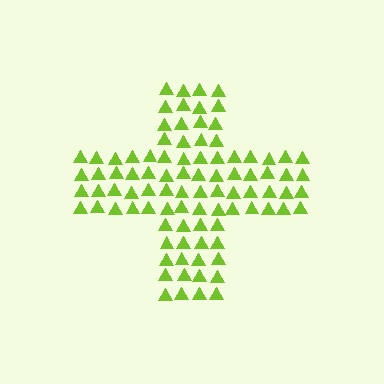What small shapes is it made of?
It is made of small triangles.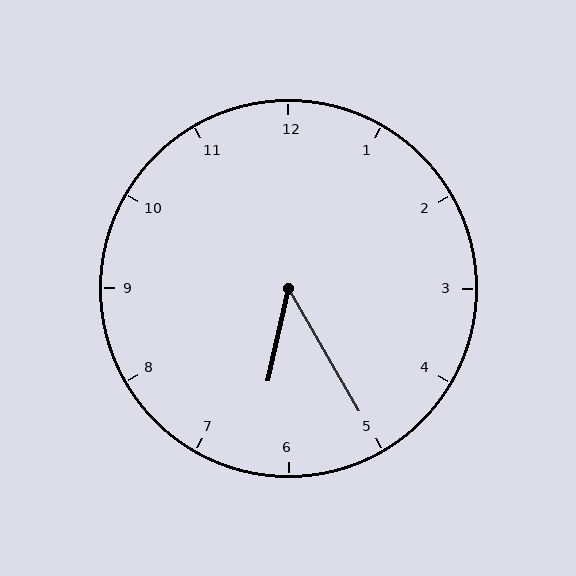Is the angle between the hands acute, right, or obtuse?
It is acute.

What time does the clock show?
6:25.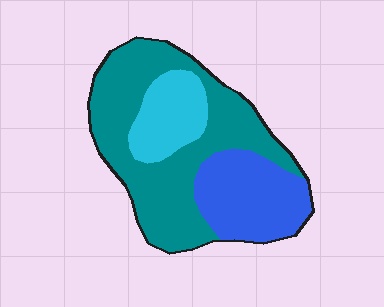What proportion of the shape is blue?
Blue takes up about one quarter (1/4) of the shape.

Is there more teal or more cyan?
Teal.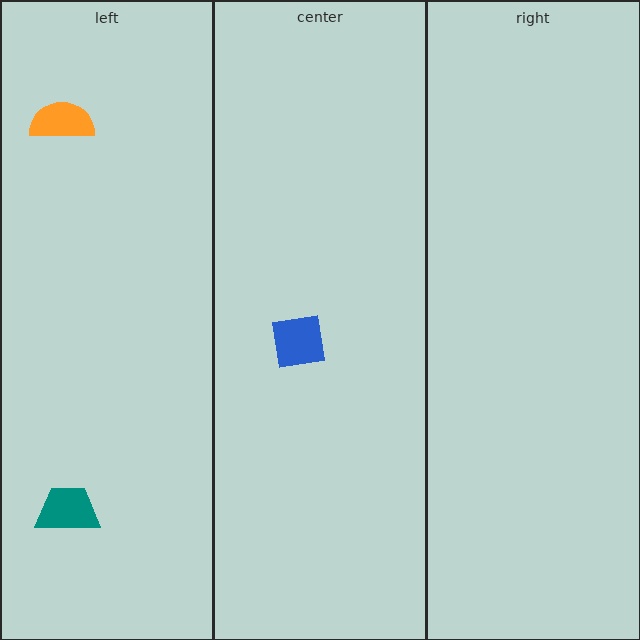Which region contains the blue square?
The center region.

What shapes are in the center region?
The blue square.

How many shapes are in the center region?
1.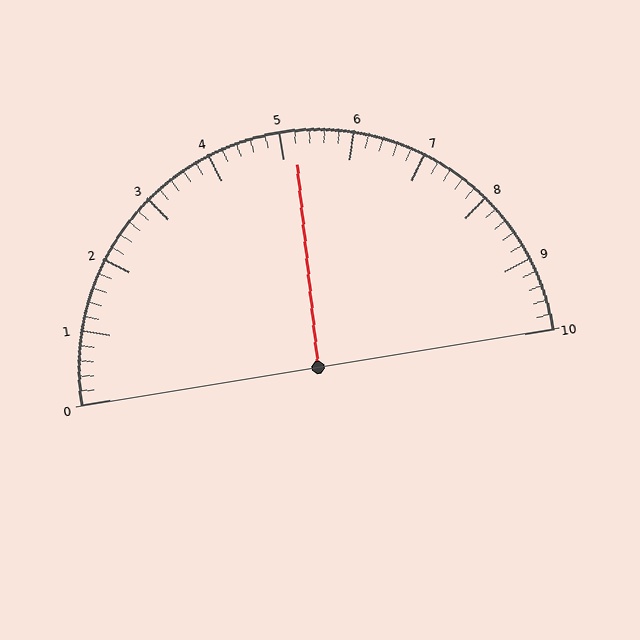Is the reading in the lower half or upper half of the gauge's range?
The reading is in the upper half of the range (0 to 10).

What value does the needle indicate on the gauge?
The needle indicates approximately 5.2.